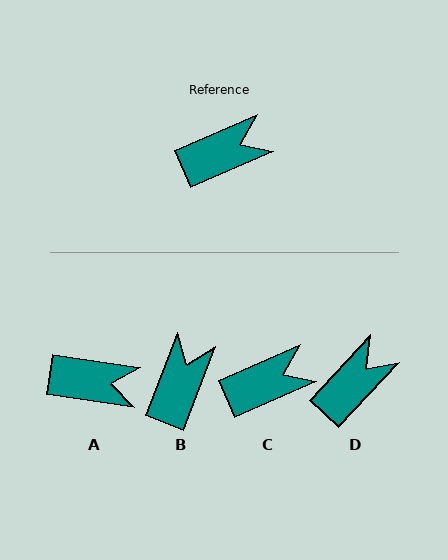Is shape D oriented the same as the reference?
No, it is off by about 24 degrees.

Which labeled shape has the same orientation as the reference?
C.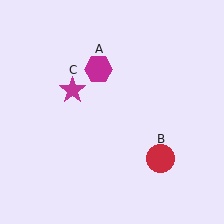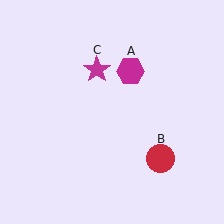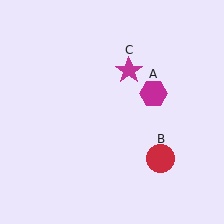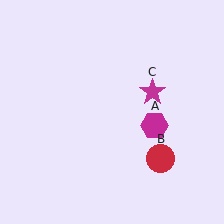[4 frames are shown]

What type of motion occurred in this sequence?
The magenta hexagon (object A), magenta star (object C) rotated clockwise around the center of the scene.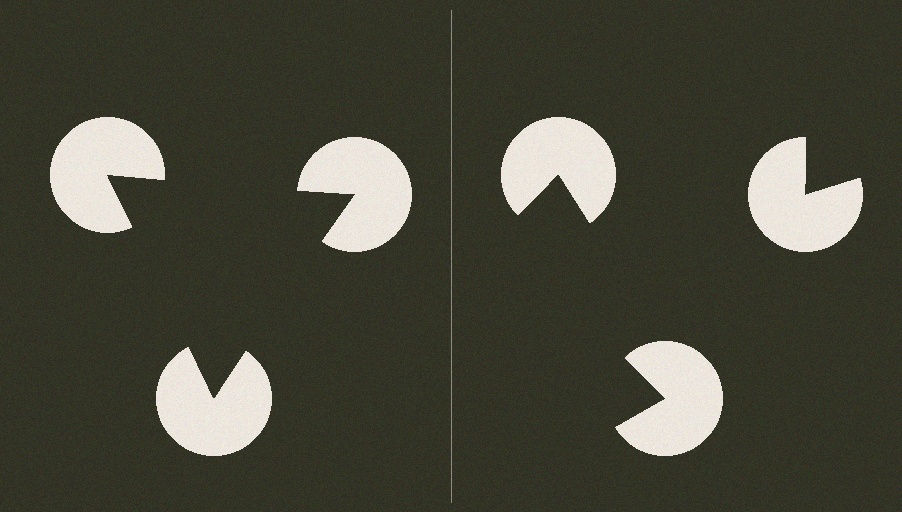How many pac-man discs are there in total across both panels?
6 — 3 on each side.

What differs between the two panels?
The pac-man discs are positioned identically on both sides; only the wedge orientations differ. On the left they align to a triangle; on the right they are misaligned.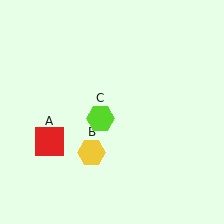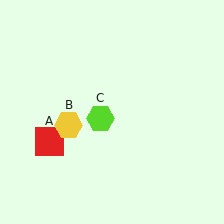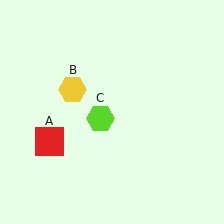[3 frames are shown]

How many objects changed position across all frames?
1 object changed position: yellow hexagon (object B).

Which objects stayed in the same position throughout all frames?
Red square (object A) and lime hexagon (object C) remained stationary.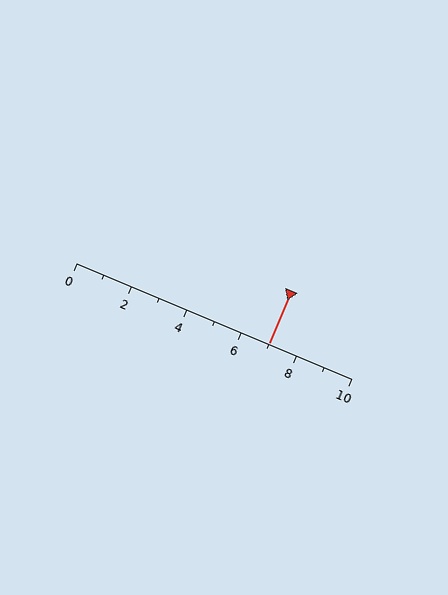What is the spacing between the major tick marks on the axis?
The major ticks are spaced 2 apart.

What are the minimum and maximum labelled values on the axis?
The axis runs from 0 to 10.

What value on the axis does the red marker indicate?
The marker indicates approximately 7.